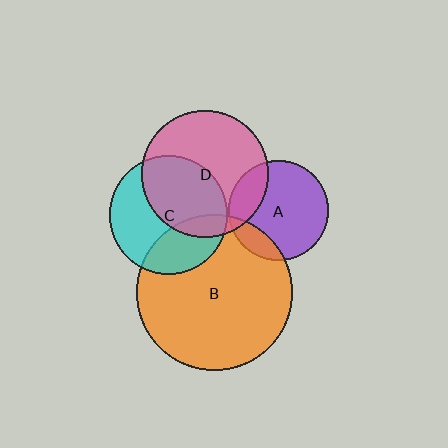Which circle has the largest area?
Circle B (orange).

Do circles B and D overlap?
Yes.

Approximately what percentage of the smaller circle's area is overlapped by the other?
Approximately 10%.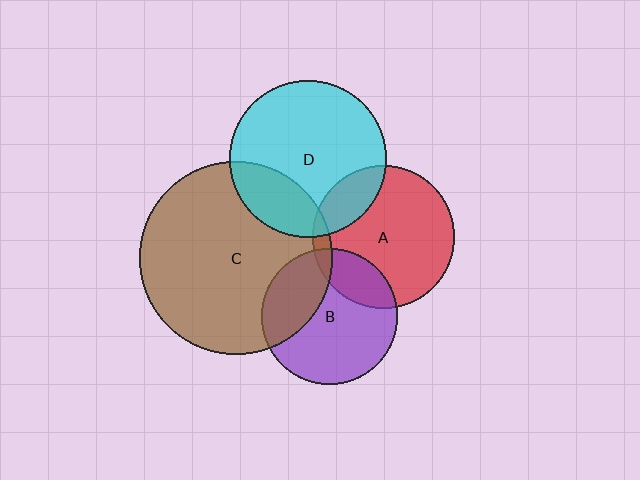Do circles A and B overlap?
Yes.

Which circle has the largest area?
Circle C (brown).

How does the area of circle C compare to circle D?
Approximately 1.5 times.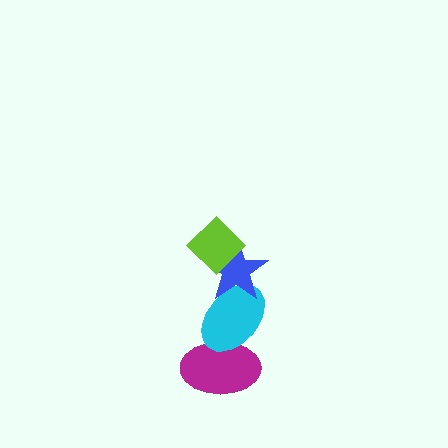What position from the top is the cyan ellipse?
The cyan ellipse is 3rd from the top.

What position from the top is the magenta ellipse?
The magenta ellipse is 4th from the top.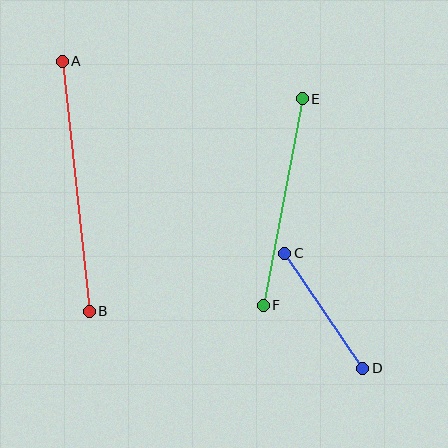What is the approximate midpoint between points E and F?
The midpoint is at approximately (283, 202) pixels.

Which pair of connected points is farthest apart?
Points A and B are farthest apart.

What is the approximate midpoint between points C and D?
The midpoint is at approximately (324, 311) pixels.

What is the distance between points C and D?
The distance is approximately 139 pixels.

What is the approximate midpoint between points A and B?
The midpoint is at approximately (76, 186) pixels.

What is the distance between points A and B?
The distance is approximately 251 pixels.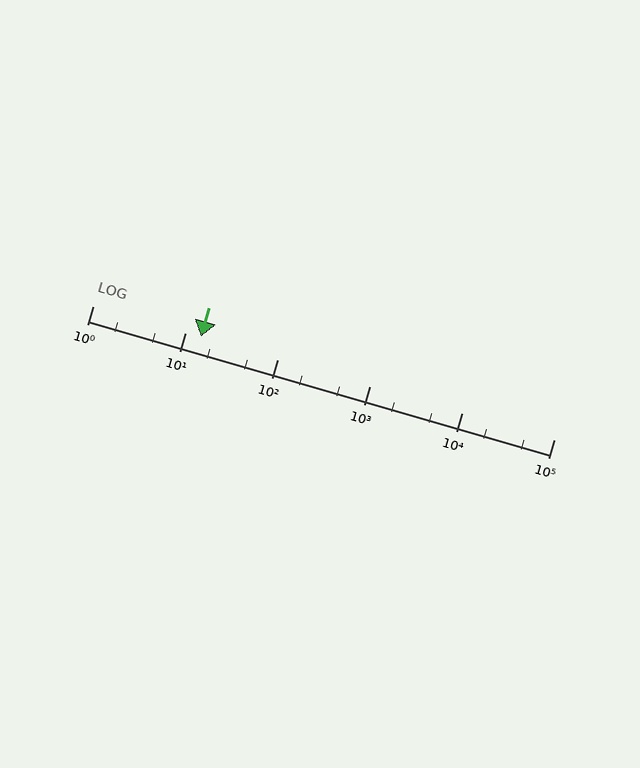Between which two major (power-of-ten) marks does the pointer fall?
The pointer is between 10 and 100.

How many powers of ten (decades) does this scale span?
The scale spans 5 decades, from 1 to 100000.